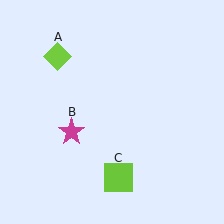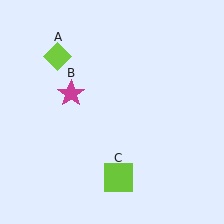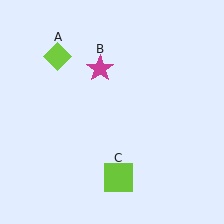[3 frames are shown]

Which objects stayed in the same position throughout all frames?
Lime diamond (object A) and lime square (object C) remained stationary.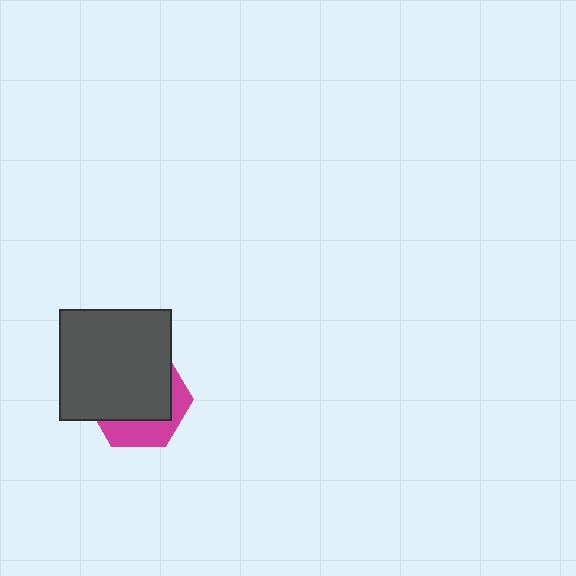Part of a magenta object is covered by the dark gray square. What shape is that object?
It is a hexagon.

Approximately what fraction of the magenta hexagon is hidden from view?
Roughly 67% of the magenta hexagon is hidden behind the dark gray square.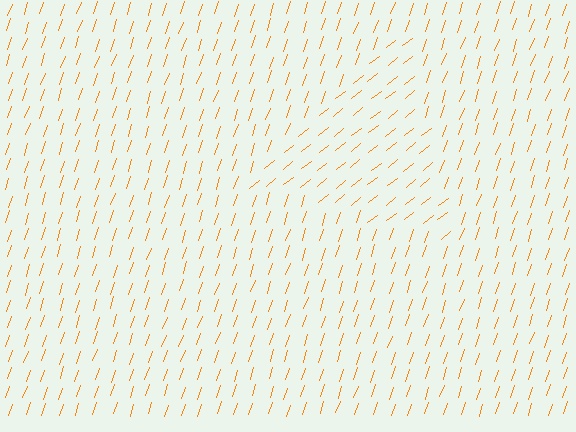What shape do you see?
I see a triangle.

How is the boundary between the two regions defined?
The boundary is defined purely by a change in line orientation (approximately 33 degrees difference). All lines are the same color and thickness.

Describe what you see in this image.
The image is filled with small orange line segments. A triangle region in the image has lines oriented differently from the surrounding lines, creating a visible texture boundary.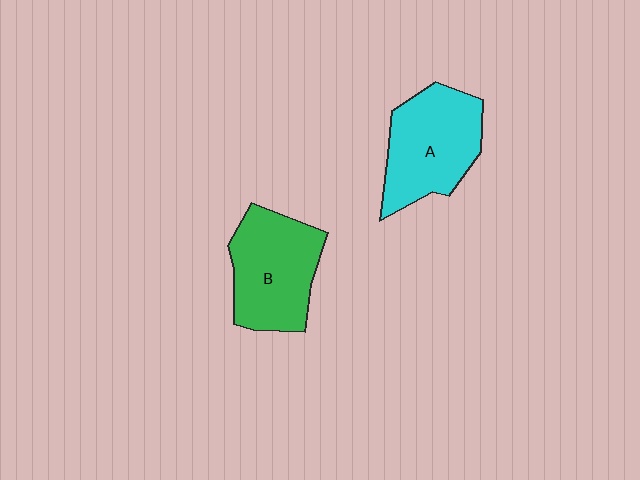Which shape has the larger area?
Shape A (cyan).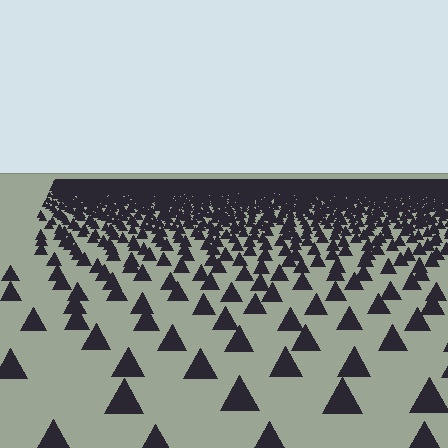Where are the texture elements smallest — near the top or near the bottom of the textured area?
Near the top.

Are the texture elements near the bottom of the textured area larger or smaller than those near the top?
Larger. Near the bottom, elements are closer to the viewer and appear at a bigger on-screen size.